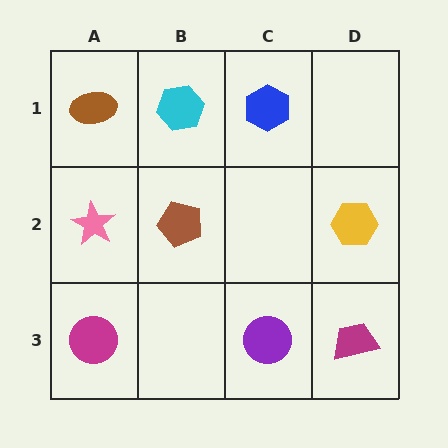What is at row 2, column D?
A yellow hexagon.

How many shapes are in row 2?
3 shapes.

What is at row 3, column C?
A purple circle.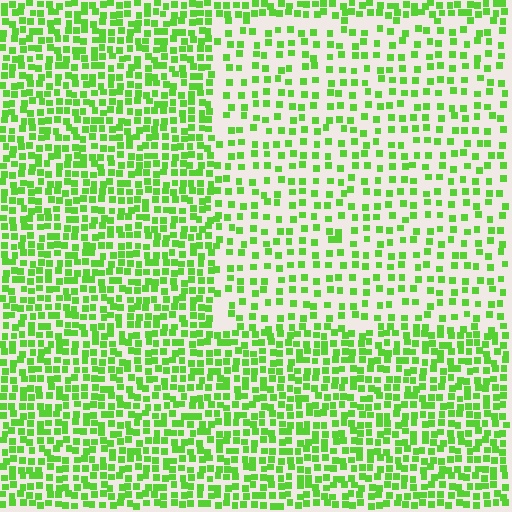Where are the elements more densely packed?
The elements are more densely packed outside the rectangle boundary.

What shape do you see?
I see a rectangle.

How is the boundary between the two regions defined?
The boundary is defined by a change in element density (approximately 1.9x ratio). All elements are the same color, size, and shape.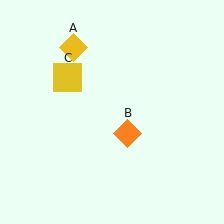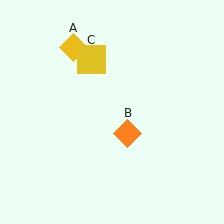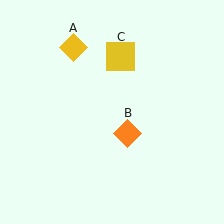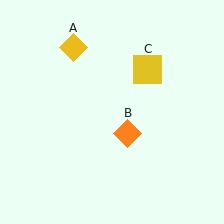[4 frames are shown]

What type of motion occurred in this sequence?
The yellow square (object C) rotated clockwise around the center of the scene.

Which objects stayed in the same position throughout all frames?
Yellow diamond (object A) and orange diamond (object B) remained stationary.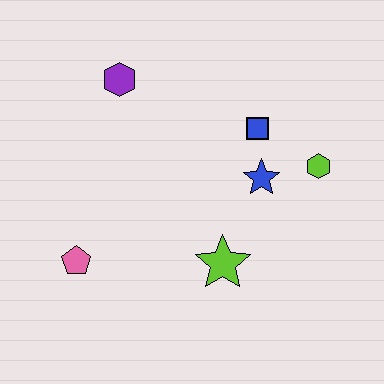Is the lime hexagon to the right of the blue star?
Yes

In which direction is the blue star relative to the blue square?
The blue star is below the blue square.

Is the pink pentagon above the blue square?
No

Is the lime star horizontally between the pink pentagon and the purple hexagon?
No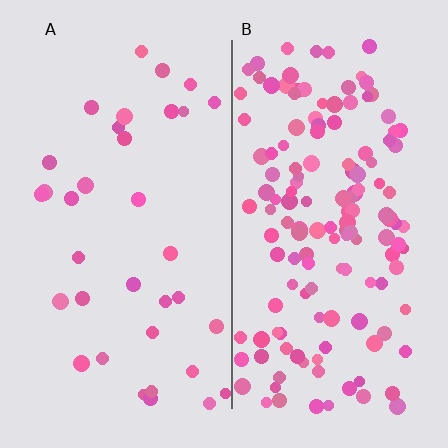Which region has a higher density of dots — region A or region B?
B (the right).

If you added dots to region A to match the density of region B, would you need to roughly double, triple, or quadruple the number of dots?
Approximately quadruple.